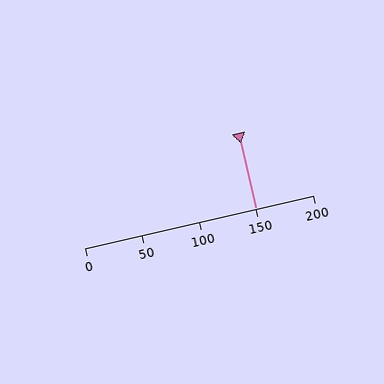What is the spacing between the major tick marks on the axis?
The major ticks are spaced 50 apart.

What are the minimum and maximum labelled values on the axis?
The axis runs from 0 to 200.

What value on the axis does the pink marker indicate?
The marker indicates approximately 150.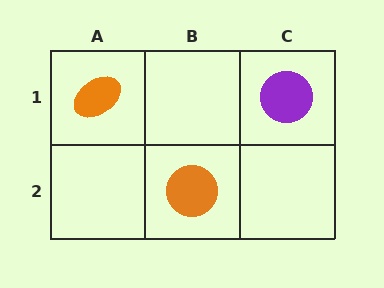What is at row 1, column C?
A purple circle.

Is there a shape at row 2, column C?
No, that cell is empty.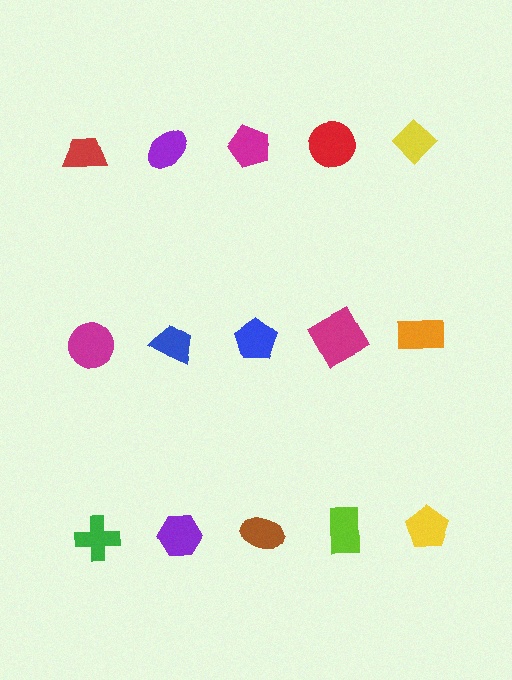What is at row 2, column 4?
A magenta square.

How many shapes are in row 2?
5 shapes.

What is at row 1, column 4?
A red circle.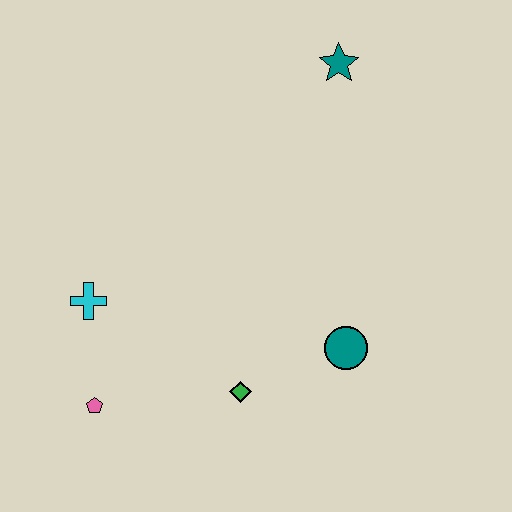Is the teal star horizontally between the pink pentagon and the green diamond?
No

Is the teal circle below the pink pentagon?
No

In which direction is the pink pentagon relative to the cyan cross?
The pink pentagon is below the cyan cross.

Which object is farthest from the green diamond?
The teal star is farthest from the green diamond.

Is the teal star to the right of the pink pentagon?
Yes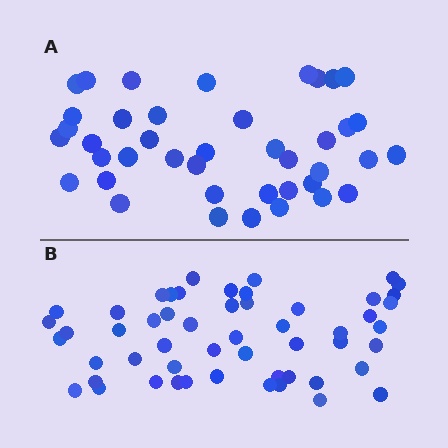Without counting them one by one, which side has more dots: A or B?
Region B (the bottom region) has more dots.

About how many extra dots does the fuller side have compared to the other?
Region B has roughly 12 or so more dots than region A.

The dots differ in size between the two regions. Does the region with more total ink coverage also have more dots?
No. Region A has more total ink coverage because its dots are larger, but region B actually contains more individual dots. Total area can be misleading — the number of items is what matters here.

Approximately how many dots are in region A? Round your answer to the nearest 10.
About 40 dots. (The exact count is 41, which rounds to 40.)